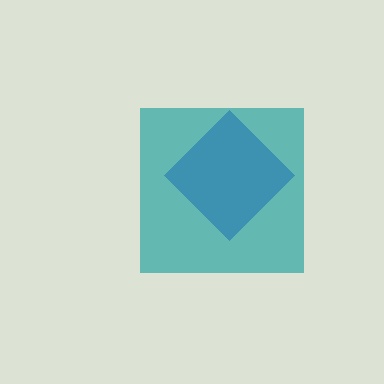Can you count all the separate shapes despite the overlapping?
Yes, there are 2 separate shapes.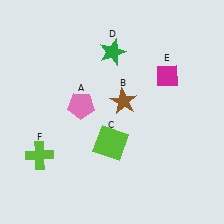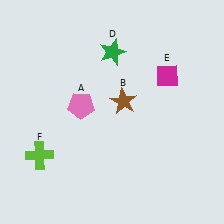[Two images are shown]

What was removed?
The lime square (C) was removed in Image 2.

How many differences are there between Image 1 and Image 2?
There is 1 difference between the two images.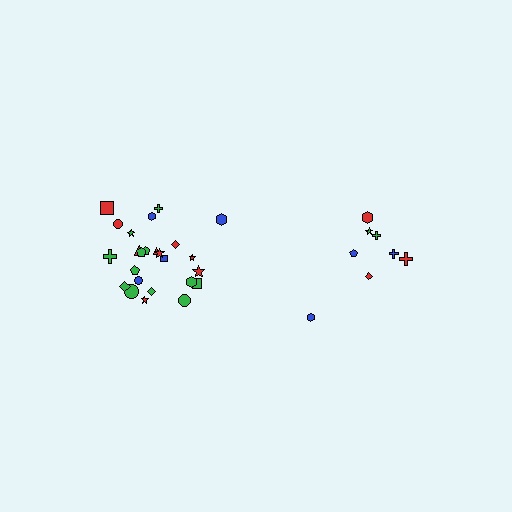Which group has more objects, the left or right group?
The left group.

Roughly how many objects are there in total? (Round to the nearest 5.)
Roughly 35 objects in total.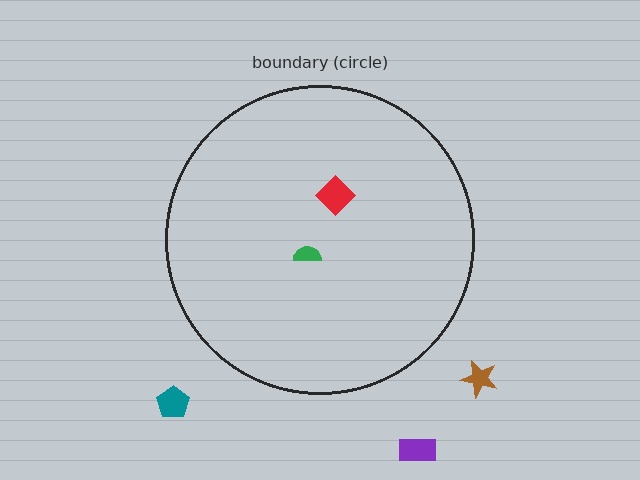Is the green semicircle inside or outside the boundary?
Inside.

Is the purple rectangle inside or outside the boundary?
Outside.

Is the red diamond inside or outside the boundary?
Inside.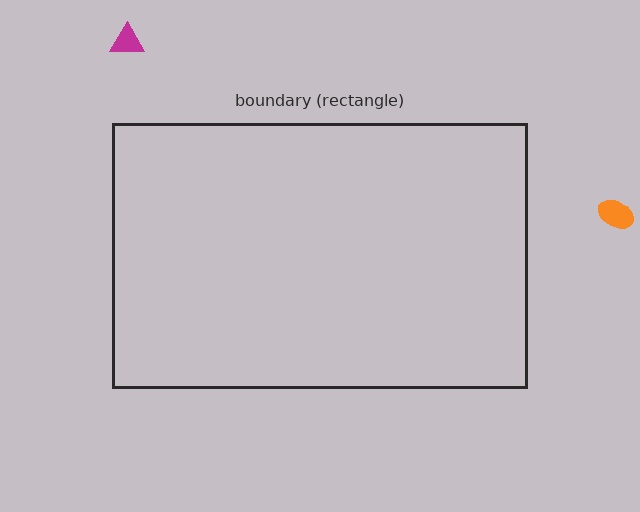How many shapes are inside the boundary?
0 inside, 2 outside.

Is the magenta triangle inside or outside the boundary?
Outside.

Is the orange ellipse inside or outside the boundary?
Outside.